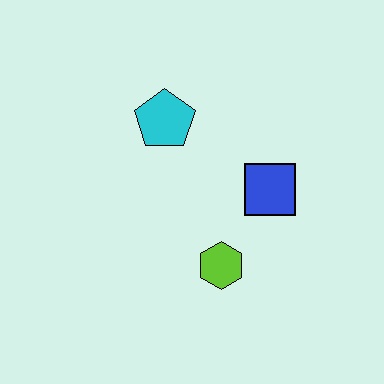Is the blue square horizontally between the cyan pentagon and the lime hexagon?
No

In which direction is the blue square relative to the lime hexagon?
The blue square is above the lime hexagon.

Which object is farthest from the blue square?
The cyan pentagon is farthest from the blue square.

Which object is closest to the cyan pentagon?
The blue square is closest to the cyan pentagon.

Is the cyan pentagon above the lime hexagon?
Yes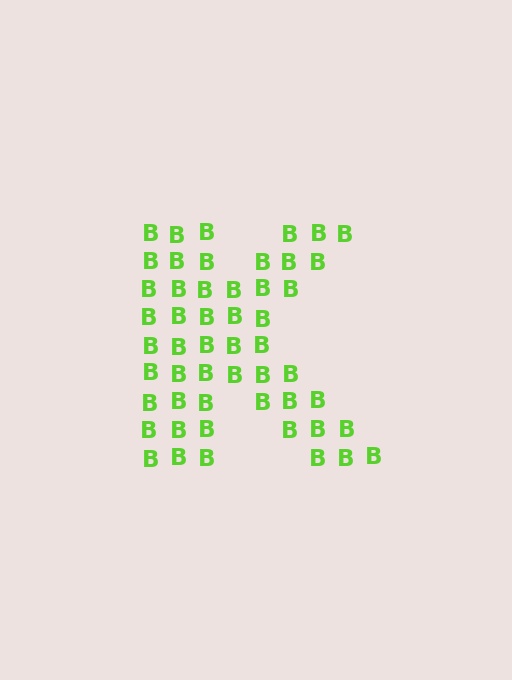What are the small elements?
The small elements are letter B's.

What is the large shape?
The large shape is the letter K.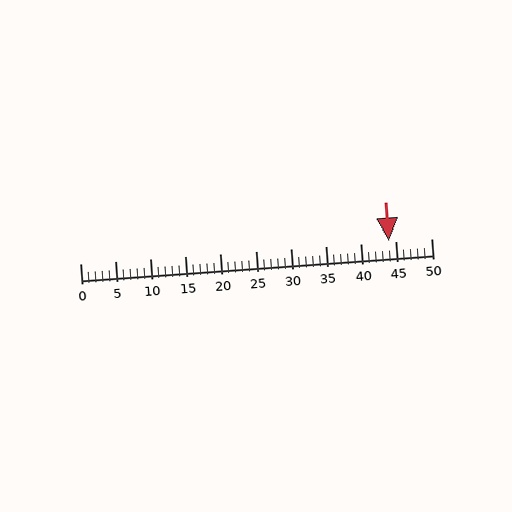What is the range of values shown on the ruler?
The ruler shows values from 0 to 50.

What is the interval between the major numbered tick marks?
The major tick marks are spaced 5 units apart.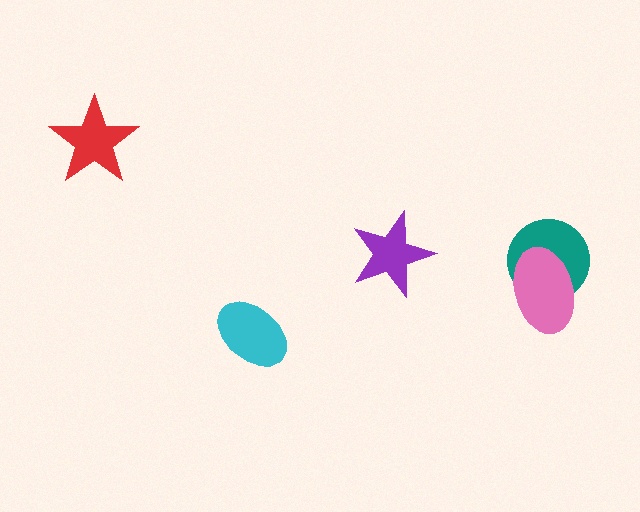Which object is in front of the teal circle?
The pink ellipse is in front of the teal circle.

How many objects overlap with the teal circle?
1 object overlaps with the teal circle.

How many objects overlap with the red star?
0 objects overlap with the red star.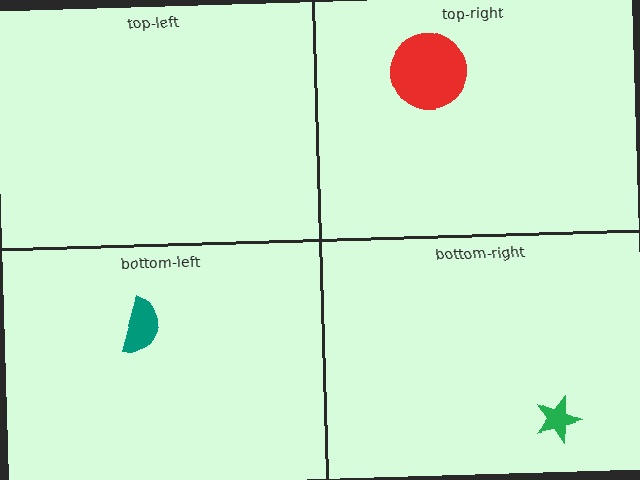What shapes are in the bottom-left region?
The teal semicircle.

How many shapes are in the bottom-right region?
1.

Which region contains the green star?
The bottom-right region.